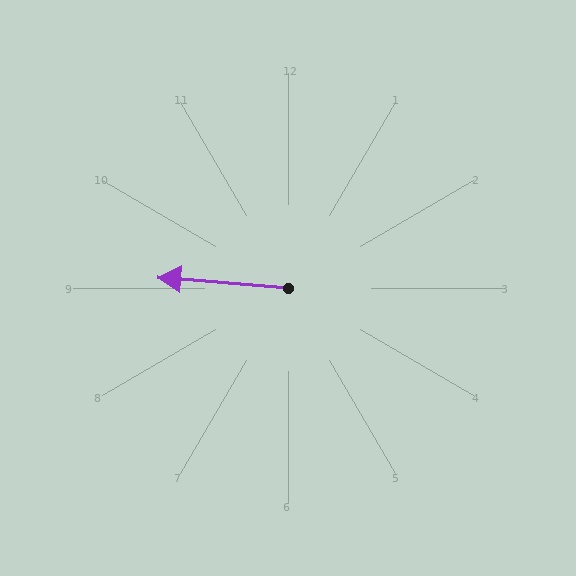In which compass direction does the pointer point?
West.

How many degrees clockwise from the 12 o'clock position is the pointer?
Approximately 275 degrees.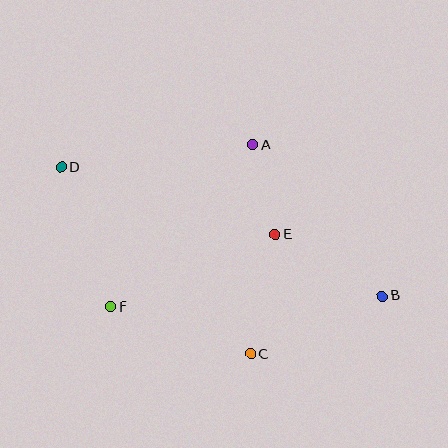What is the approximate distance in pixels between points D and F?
The distance between D and F is approximately 148 pixels.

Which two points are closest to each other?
Points A and E are closest to each other.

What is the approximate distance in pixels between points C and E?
The distance between C and E is approximately 122 pixels.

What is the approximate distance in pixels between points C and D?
The distance between C and D is approximately 266 pixels.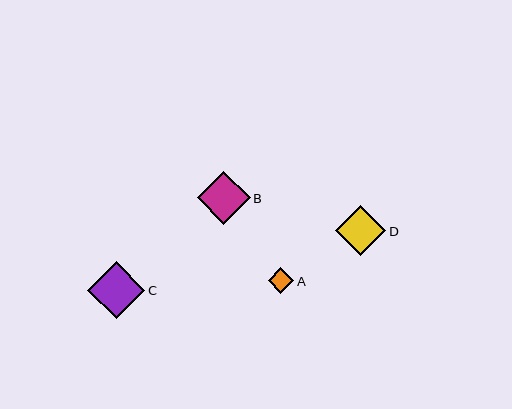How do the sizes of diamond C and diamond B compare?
Diamond C and diamond B are approximately the same size.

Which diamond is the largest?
Diamond C is the largest with a size of approximately 57 pixels.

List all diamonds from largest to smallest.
From largest to smallest: C, B, D, A.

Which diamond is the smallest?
Diamond A is the smallest with a size of approximately 26 pixels.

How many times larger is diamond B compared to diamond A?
Diamond B is approximately 2.1 times the size of diamond A.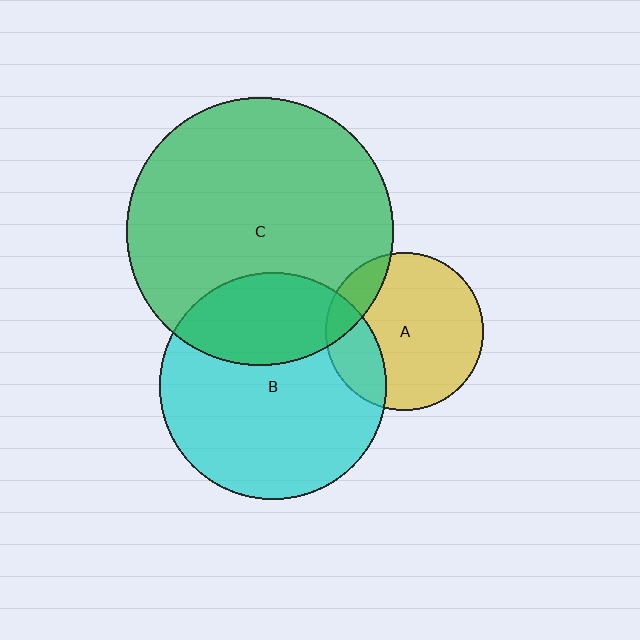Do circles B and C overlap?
Yes.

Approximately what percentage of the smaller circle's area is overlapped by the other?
Approximately 30%.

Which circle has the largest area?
Circle C (green).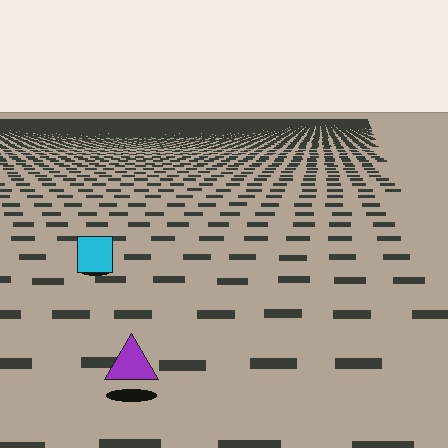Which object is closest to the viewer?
The purple triangle is closest. The texture marks near it are larger and more spread out.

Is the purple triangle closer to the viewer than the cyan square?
Yes. The purple triangle is closer — you can tell from the texture gradient: the ground texture is coarser near it.